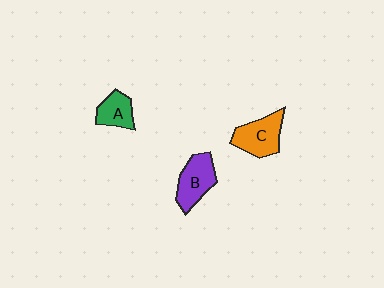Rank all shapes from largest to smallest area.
From largest to smallest: C (orange), B (purple), A (green).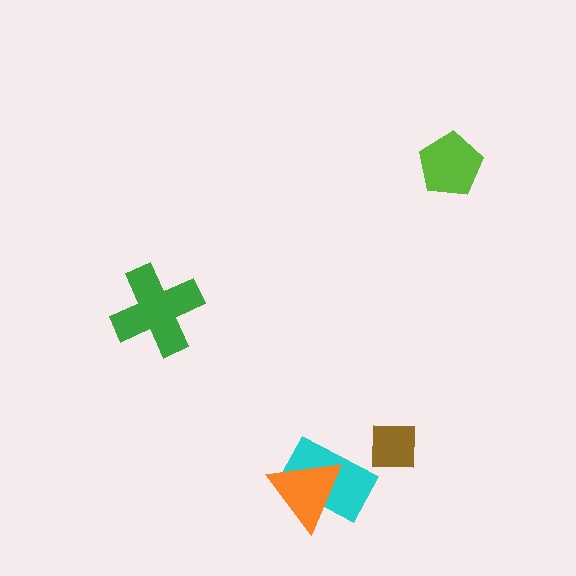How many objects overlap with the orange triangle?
1 object overlaps with the orange triangle.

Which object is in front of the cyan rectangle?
The orange triangle is in front of the cyan rectangle.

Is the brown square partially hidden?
No, no other shape covers it.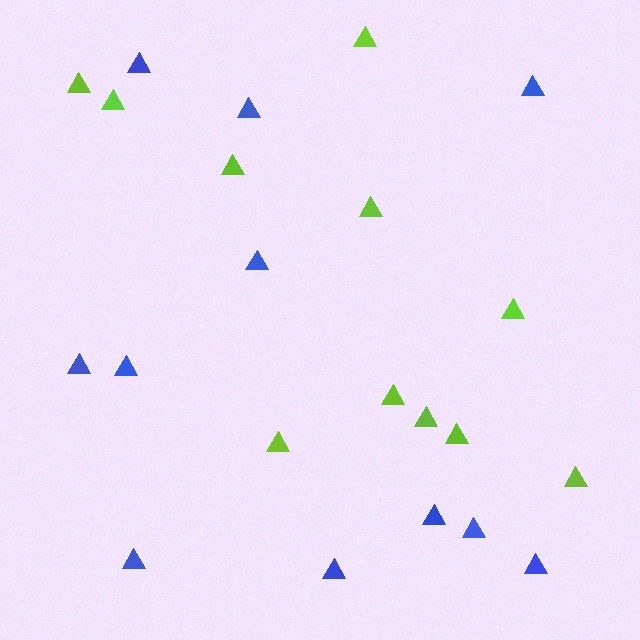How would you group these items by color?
There are 2 groups: one group of lime triangles (11) and one group of blue triangles (11).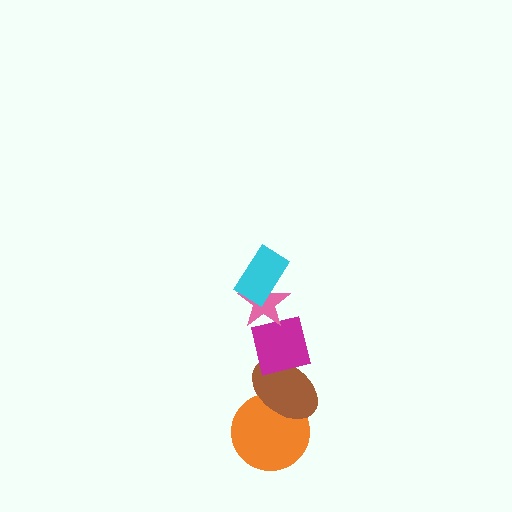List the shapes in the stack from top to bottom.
From top to bottom: the cyan rectangle, the pink star, the magenta square, the brown ellipse, the orange circle.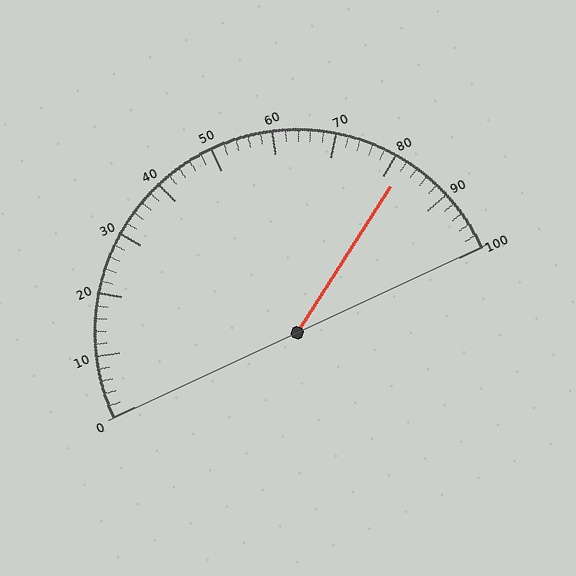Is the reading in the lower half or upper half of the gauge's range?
The reading is in the upper half of the range (0 to 100).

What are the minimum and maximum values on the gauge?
The gauge ranges from 0 to 100.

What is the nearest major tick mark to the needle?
The nearest major tick mark is 80.